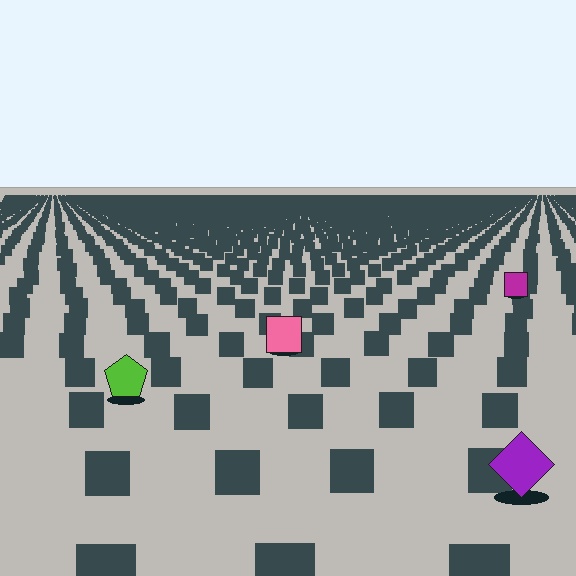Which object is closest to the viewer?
The purple diamond is closest. The texture marks near it are larger and more spread out.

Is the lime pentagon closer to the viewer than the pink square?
Yes. The lime pentagon is closer — you can tell from the texture gradient: the ground texture is coarser near it.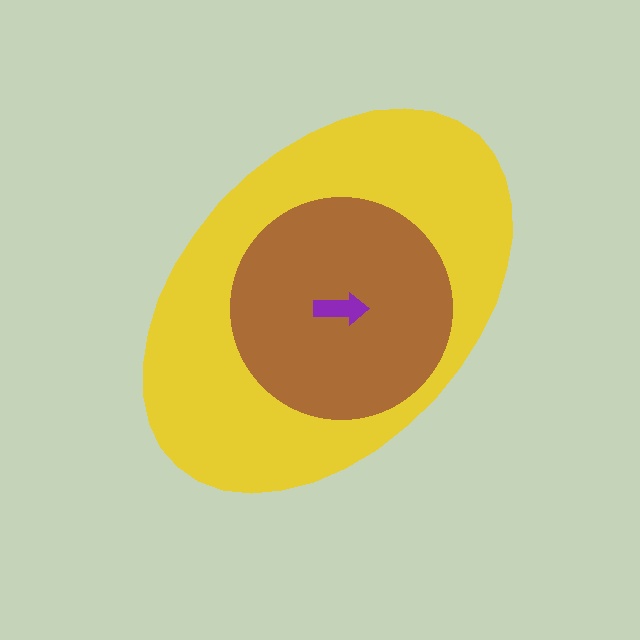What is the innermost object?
The purple arrow.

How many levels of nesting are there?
3.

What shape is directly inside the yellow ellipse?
The brown circle.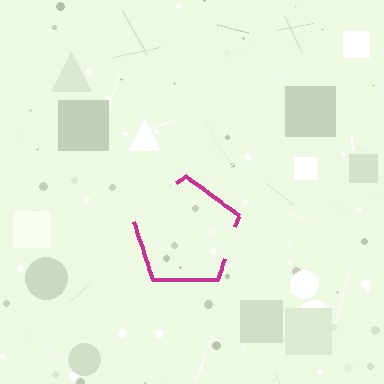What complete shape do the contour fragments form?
The contour fragments form a pentagon.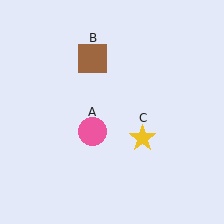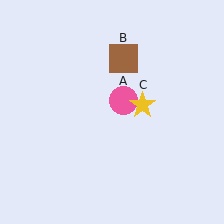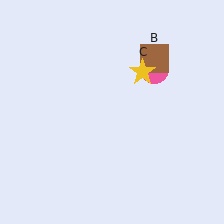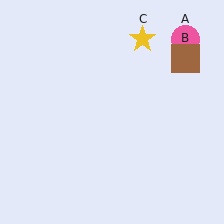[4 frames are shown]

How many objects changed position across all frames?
3 objects changed position: pink circle (object A), brown square (object B), yellow star (object C).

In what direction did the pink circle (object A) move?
The pink circle (object A) moved up and to the right.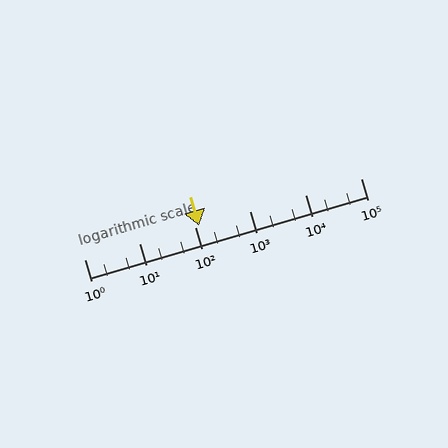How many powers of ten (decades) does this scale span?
The scale spans 5 decades, from 1 to 100000.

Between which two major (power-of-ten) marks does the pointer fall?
The pointer is between 100 and 1000.